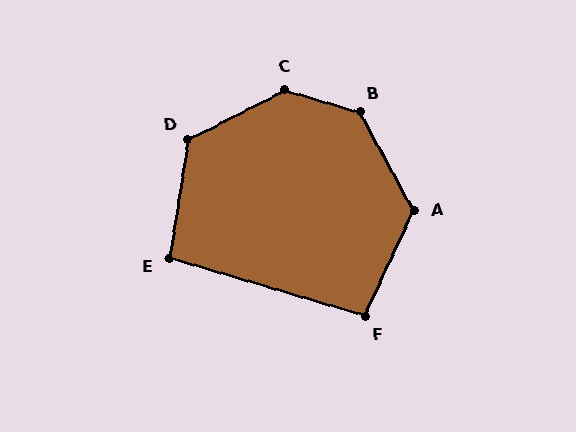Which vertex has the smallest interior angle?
E, at approximately 98 degrees.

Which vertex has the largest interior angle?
C, at approximately 136 degrees.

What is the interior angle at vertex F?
Approximately 99 degrees (obtuse).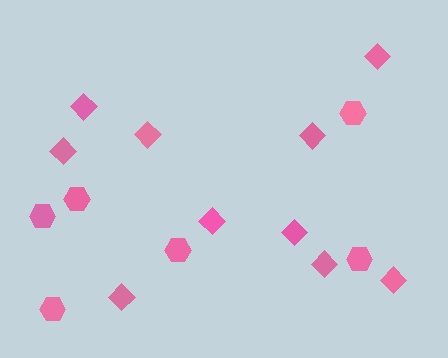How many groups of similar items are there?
There are 2 groups: one group of hexagons (6) and one group of diamonds (10).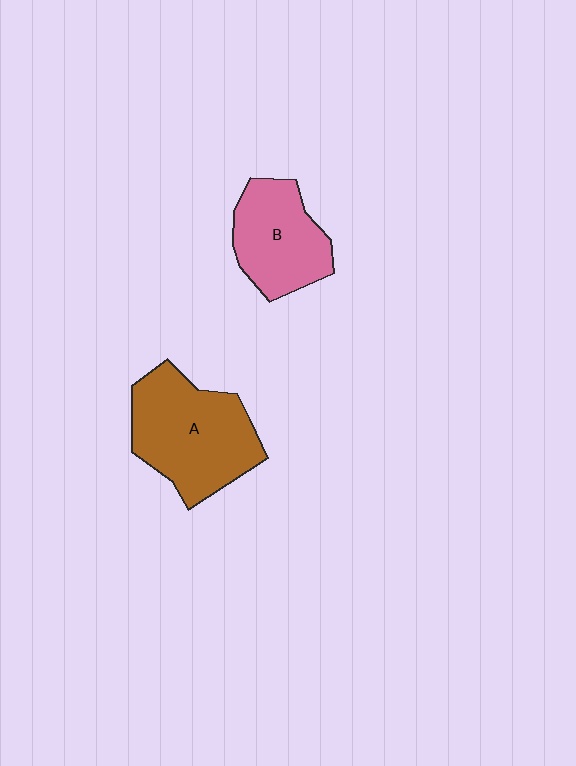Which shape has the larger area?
Shape A (brown).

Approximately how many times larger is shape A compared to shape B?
Approximately 1.4 times.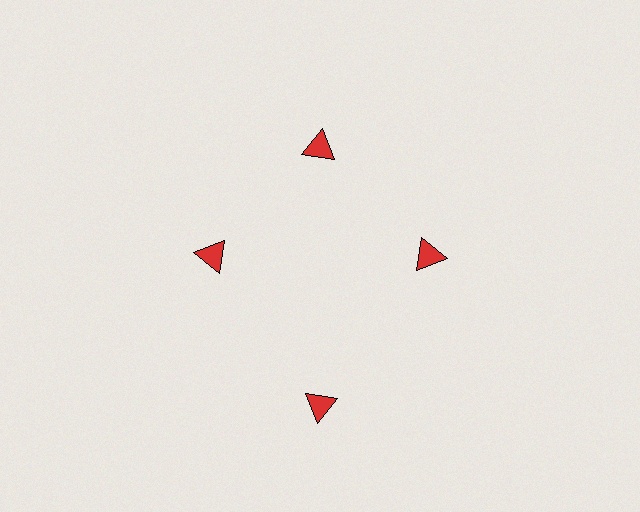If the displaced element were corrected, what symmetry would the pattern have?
It would have 4-fold rotational symmetry — the pattern would map onto itself every 90 degrees.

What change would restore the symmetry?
The symmetry would be restored by moving it inward, back onto the ring so that all 4 triangles sit at equal angles and equal distance from the center.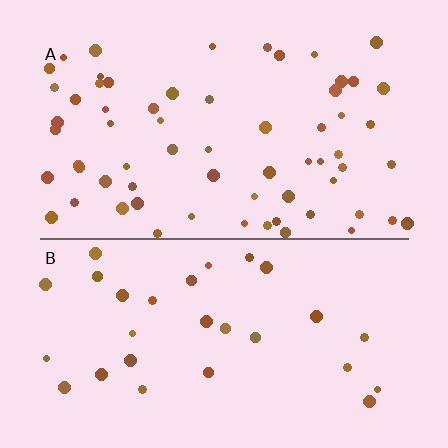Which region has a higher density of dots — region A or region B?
A (the top).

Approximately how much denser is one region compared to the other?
Approximately 2.2× — region A over region B.